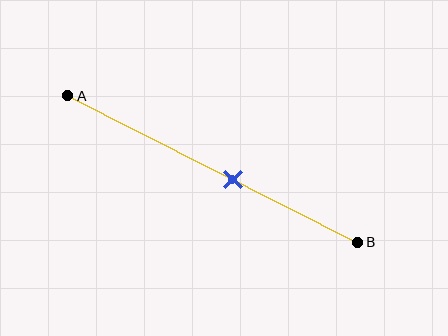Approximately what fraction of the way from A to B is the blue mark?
The blue mark is approximately 55% of the way from A to B.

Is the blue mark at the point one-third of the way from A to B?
No, the mark is at about 55% from A, not at the 33% one-third point.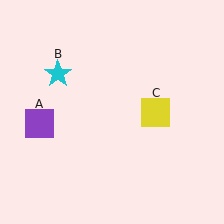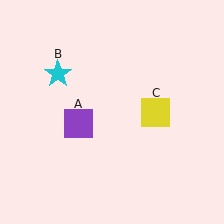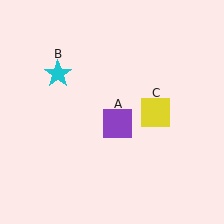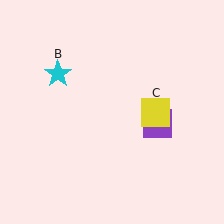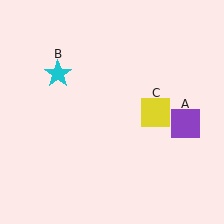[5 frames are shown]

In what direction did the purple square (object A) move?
The purple square (object A) moved right.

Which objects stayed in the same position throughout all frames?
Cyan star (object B) and yellow square (object C) remained stationary.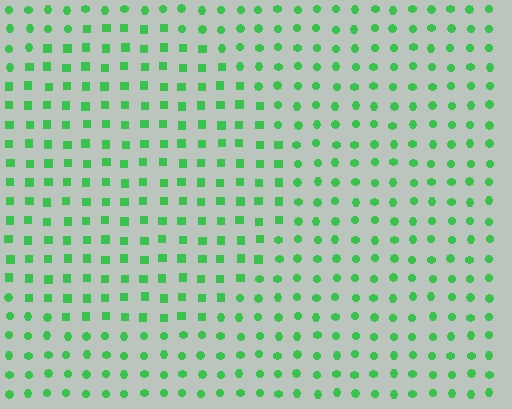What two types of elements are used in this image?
The image uses squares inside the circle region and circles outside it.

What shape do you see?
I see a circle.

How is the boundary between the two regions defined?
The boundary is defined by a change in element shape: squares inside vs. circles outside. All elements share the same color and spacing.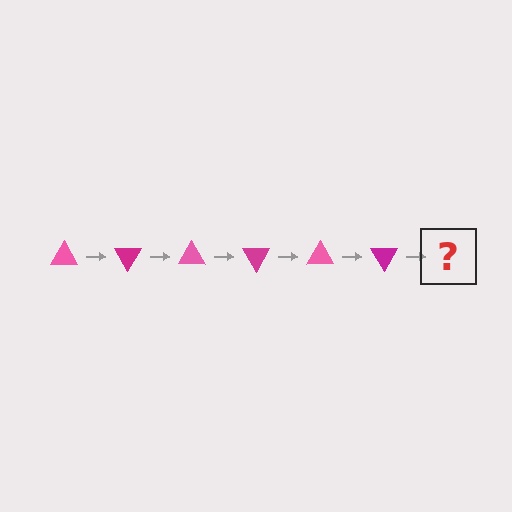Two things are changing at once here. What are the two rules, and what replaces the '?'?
The two rules are that it rotates 60 degrees each step and the color cycles through pink and magenta. The '?' should be a pink triangle, rotated 360 degrees from the start.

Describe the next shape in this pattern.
It should be a pink triangle, rotated 360 degrees from the start.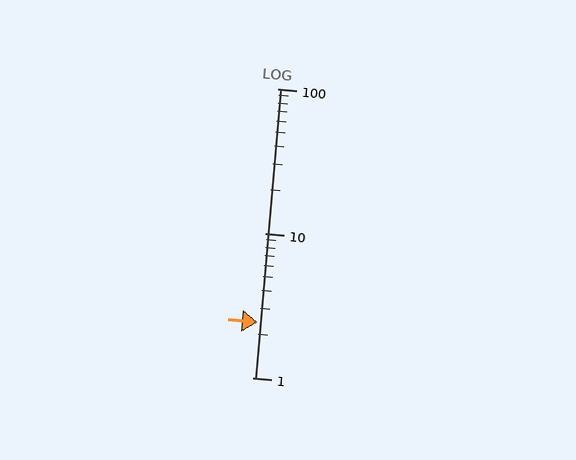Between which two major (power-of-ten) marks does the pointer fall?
The pointer is between 1 and 10.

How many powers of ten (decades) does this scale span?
The scale spans 2 decades, from 1 to 100.